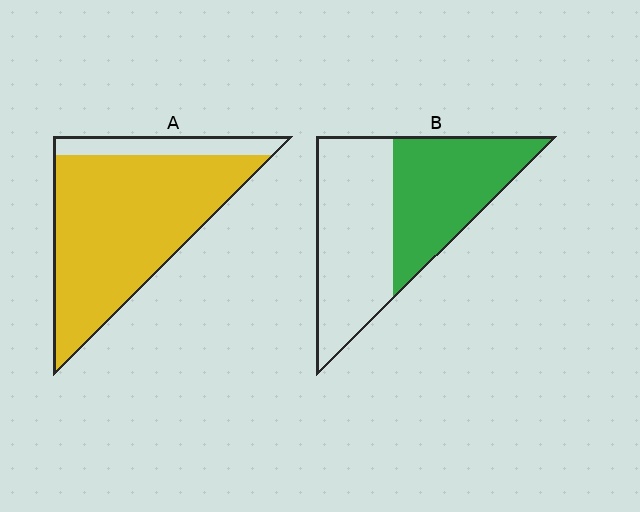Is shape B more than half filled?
Roughly half.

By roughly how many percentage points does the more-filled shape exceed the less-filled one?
By roughly 40 percentage points (A over B).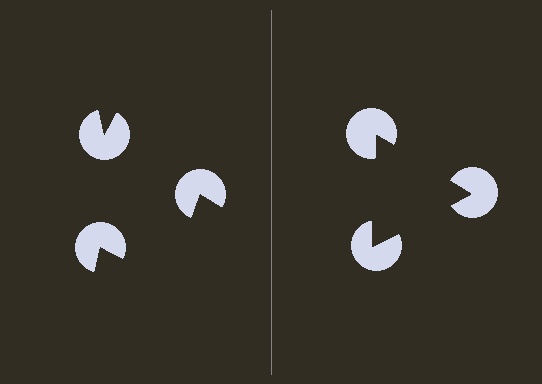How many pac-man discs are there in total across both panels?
6 — 3 on each side.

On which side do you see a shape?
An illusory triangle appears on the right side. On the left side the wedge cuts are rotated, so no coherent shape forms.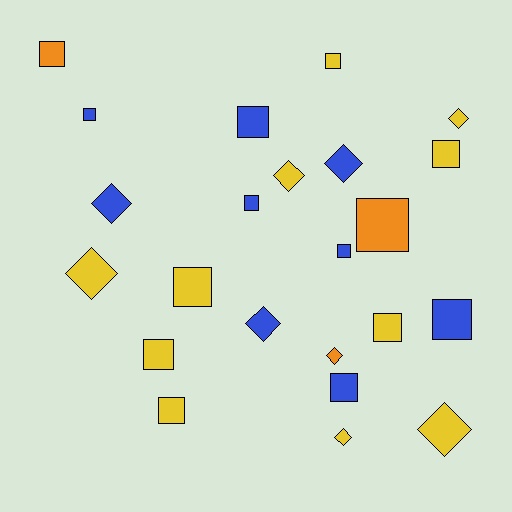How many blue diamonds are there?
There are 3 blue diamonds.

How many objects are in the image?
There are 23 objects.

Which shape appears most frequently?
Square, with 14 objects.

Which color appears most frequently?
Yellow, with 11 objects.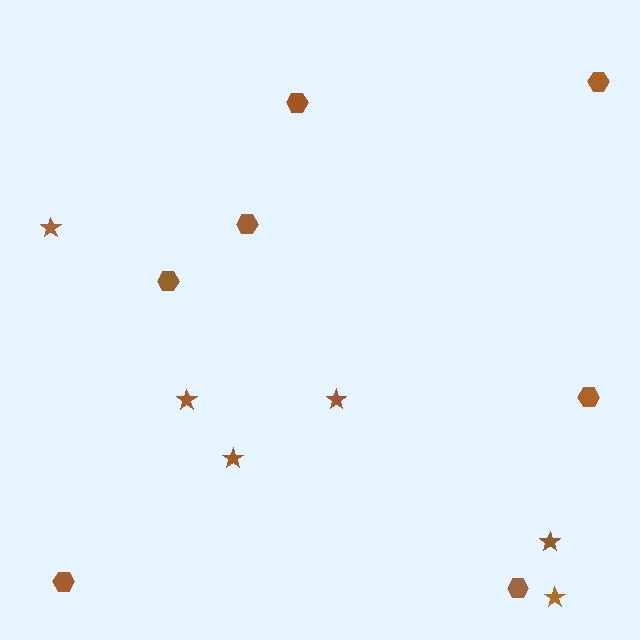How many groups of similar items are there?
There are 2 groups: one group of hexagons (7) and one group of stars (6).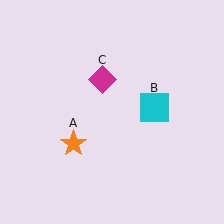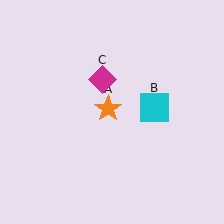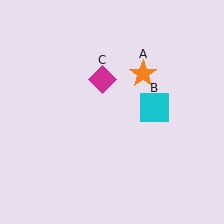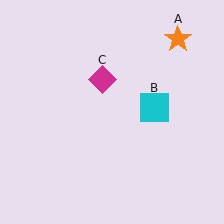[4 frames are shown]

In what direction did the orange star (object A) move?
The orange star (object A) moved up and to the right.